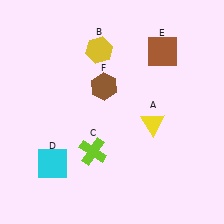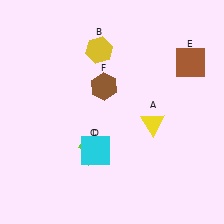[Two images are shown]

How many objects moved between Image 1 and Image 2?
2 objects moved between the two images.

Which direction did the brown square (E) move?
The brown square (E) moved right.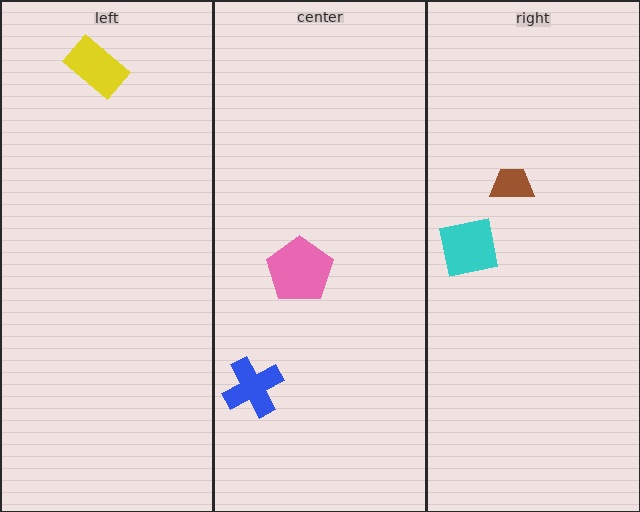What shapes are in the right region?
The brown trapezoid, the cyan square.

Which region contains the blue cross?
The center region.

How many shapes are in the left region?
1.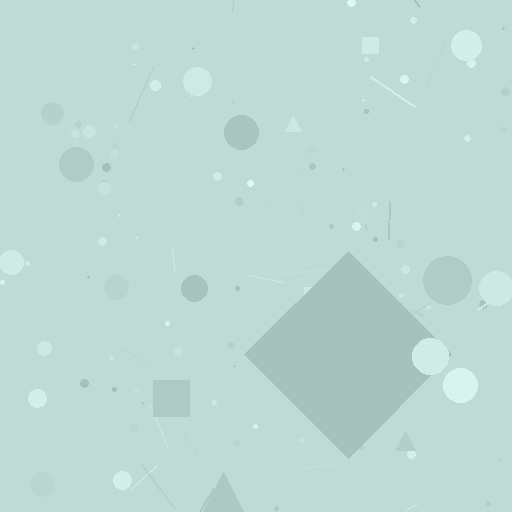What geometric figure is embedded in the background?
A diamond is embedded in the background.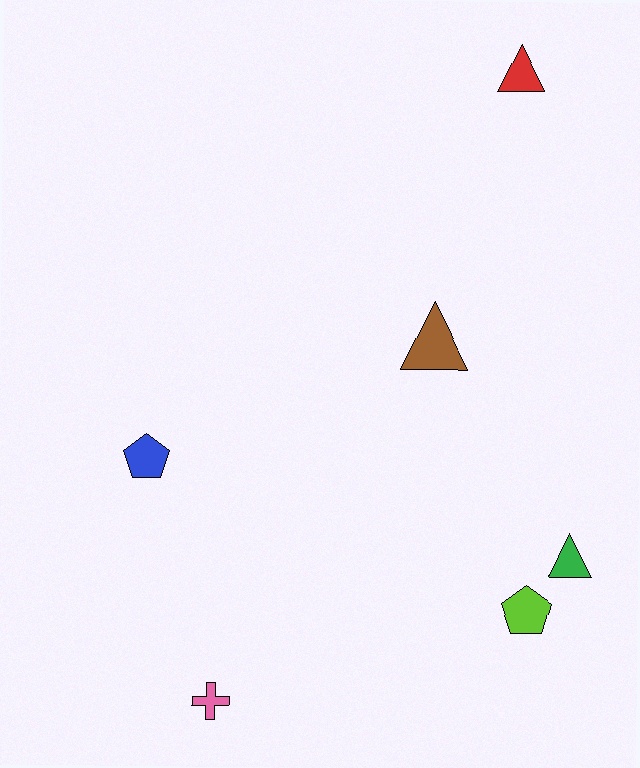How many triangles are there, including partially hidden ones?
There are 3 triangles.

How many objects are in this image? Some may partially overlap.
There are 6 objects.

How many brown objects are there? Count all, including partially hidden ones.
There is 1 brown object.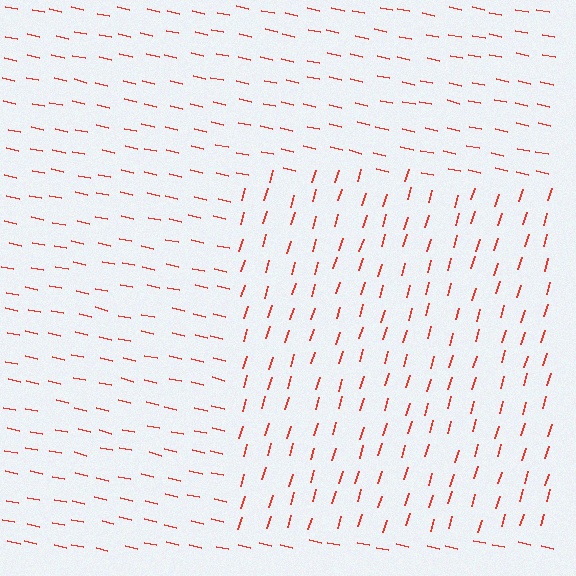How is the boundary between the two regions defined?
The boundary is defined purely by a change in line orientation (approximately 86 degrees difference). All lines are the same color and thickness.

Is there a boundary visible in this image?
Yes, there is a texture boundary formed by a change in line orientation.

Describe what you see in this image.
The image is filled with small red line segments. A rectangle region in the image has lines oriented differently from the surrounding lines, creating a visible texture boundary.